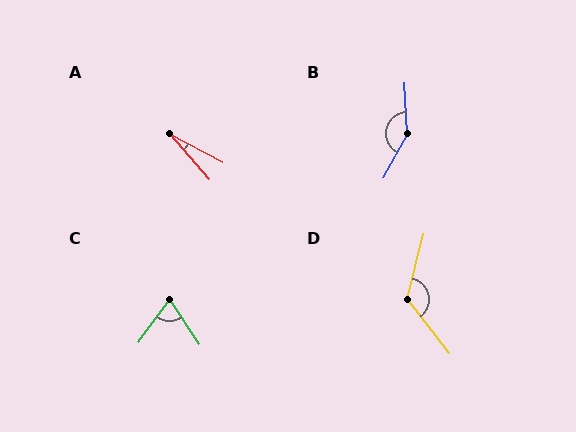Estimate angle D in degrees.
Approximately 128 degrees.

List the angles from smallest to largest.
A (21°), C (69°), D (128°), B (148°).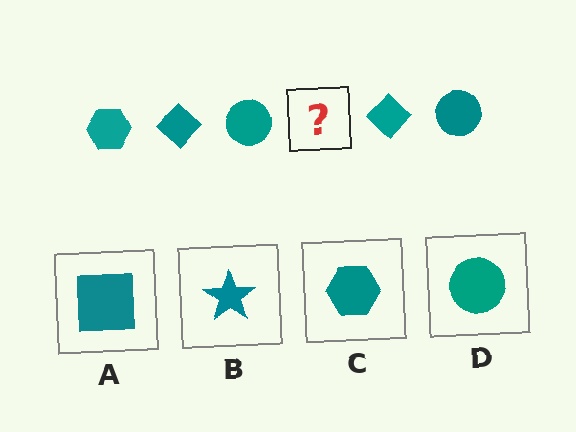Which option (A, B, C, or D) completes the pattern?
C.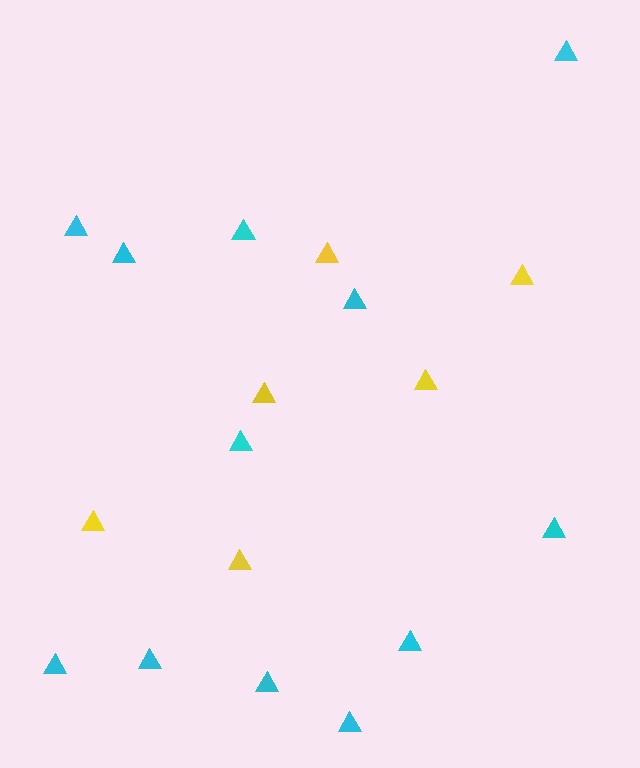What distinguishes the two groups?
There are 2 groups: one group of yellow triangles (6) and one group of cyan triangles (12).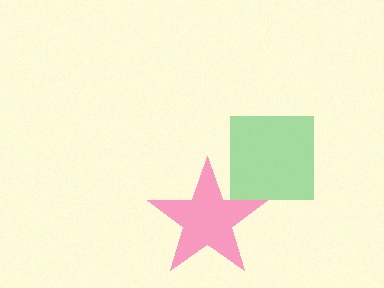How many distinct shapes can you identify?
There are 2 distinct shapes: a pink star, a green square.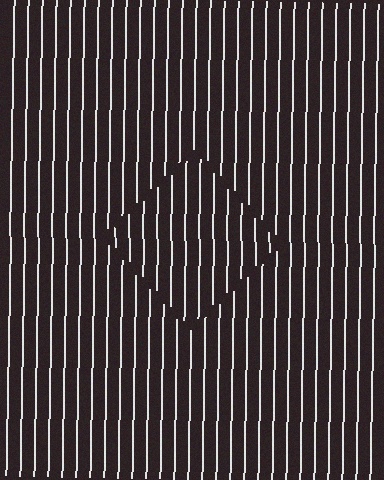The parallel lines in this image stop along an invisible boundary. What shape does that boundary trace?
An illusory square. The interior of the shape contains the same grating, shifted by half a period — the contour is defined by the phase discontinuity where line-ends from the inner and outer gratings abut.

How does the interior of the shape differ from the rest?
The interior of the shape contains the same grating, shifted by half a period — the contour is defined by the phase discontinuity where line-ends from the inner and outer gratings abut.